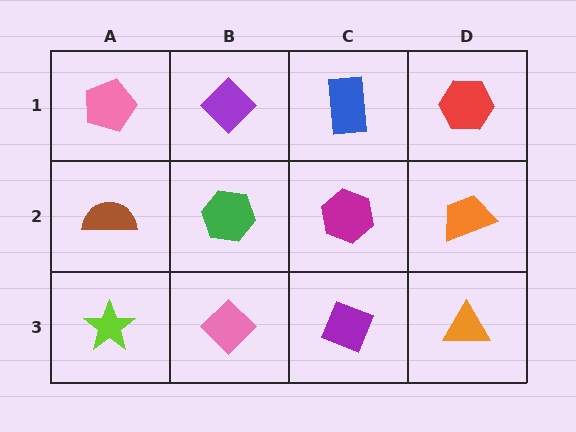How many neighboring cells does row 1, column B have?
3.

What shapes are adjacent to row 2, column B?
A purple diamond (row 1, column B), a pink diamond (row 3, column B), a brown semicircle (row 2, column A), a magenta hexagon (row 2, column C).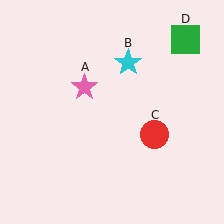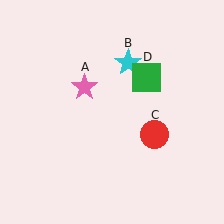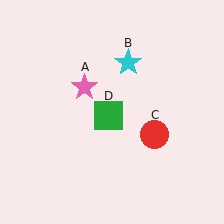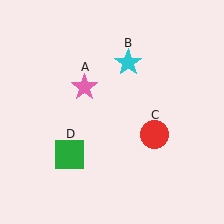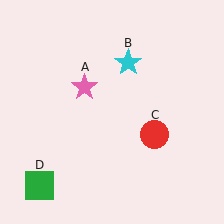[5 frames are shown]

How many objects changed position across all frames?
1 object changed position: green square (object D).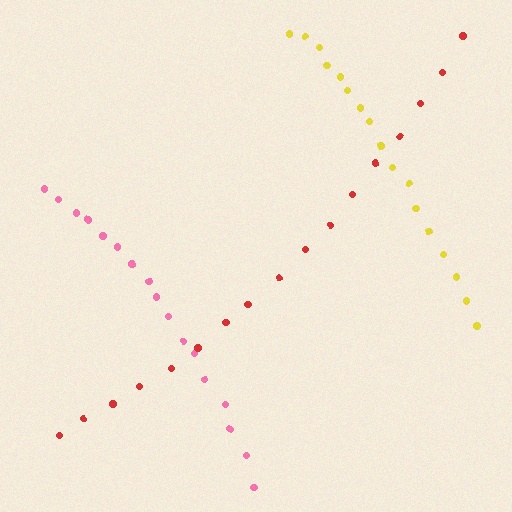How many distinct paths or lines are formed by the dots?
There are 3 distinct paths.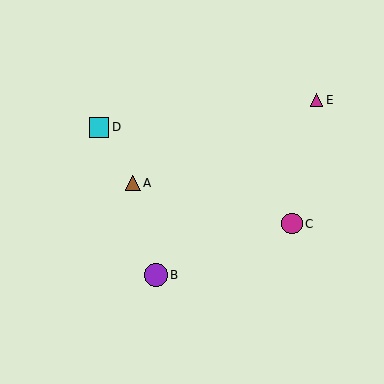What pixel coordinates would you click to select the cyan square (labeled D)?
Click at (99, 127) to select the cyan square D.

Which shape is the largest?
The purple circle (labeled B) is the largest.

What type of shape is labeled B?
Shape B is a purple circle.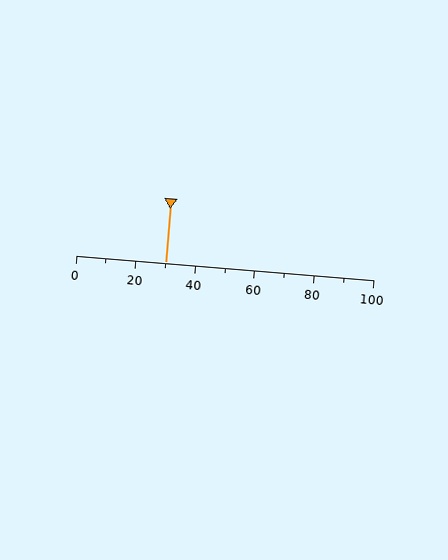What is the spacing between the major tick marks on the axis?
The major ticks are spaced 20 apart.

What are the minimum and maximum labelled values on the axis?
The axis runs from 0 to 100.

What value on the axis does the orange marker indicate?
The marker indicates approximately 30.